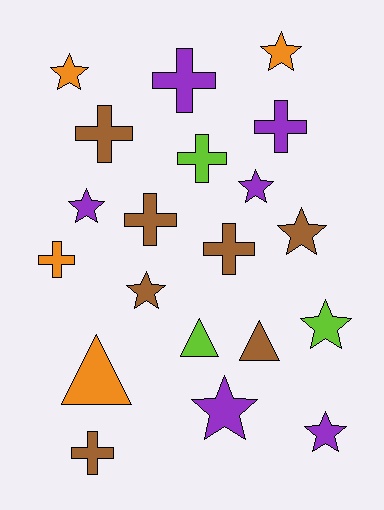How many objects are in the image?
There are 20 objects.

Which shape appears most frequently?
Star, with 9 objects.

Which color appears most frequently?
Brown, with 7 objects.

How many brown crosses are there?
There are 4 brown crosses.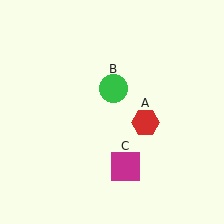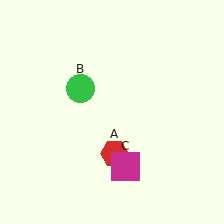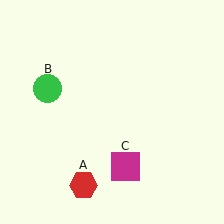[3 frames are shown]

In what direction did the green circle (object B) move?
The green circle (object B) moved left.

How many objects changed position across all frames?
2 objects changed position: red hexagon (object A), green circle (object B).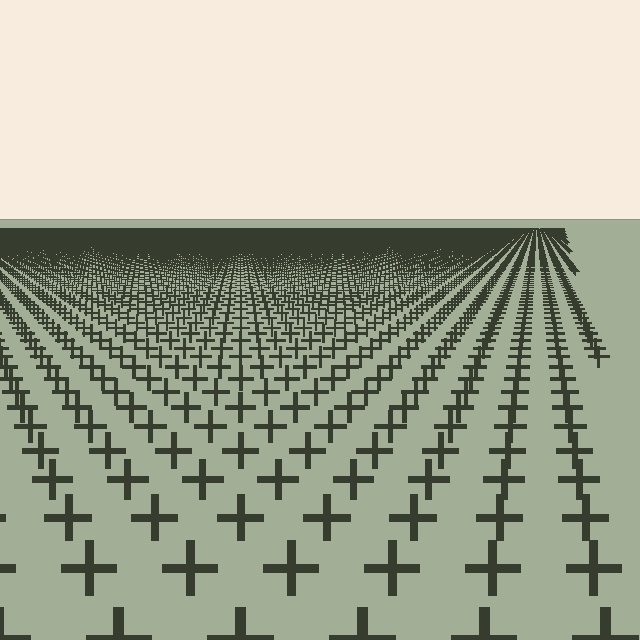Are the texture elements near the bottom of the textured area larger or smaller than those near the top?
Larger. Near the bottom, elements are closer to the viewer and appear at a bigger on-screen size.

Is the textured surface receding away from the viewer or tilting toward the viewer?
The surface is receding away from the viewer. Texture elements get smaller and denser toward the top.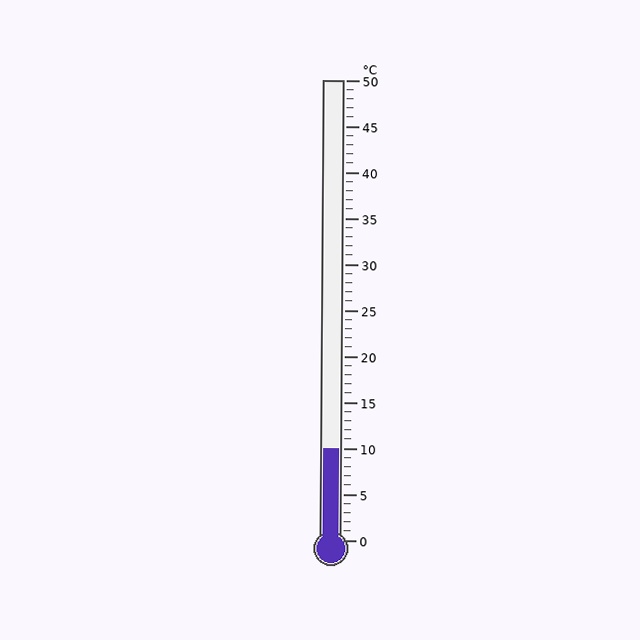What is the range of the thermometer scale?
The thermometer scale ranges from 0°C to 50°C.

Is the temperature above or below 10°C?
The temperature is at 10°C.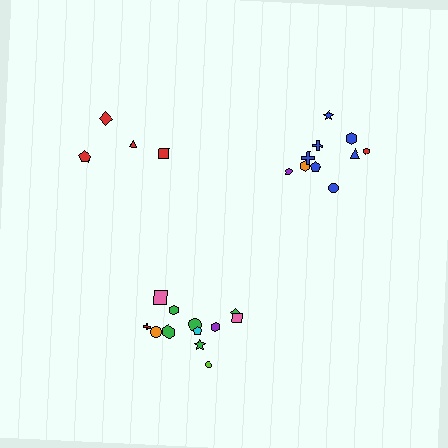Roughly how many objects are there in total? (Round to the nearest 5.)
Roughly 25 objects in total.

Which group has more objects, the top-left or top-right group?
The top-right group.